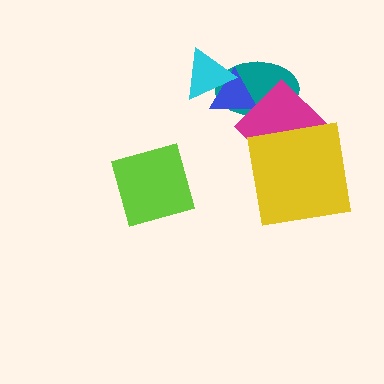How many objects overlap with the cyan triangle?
2 objects overlap with the cyan triangle.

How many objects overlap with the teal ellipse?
3 objects overlap with the teal ellipse.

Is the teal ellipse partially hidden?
Yes, it is partially covered by another shape.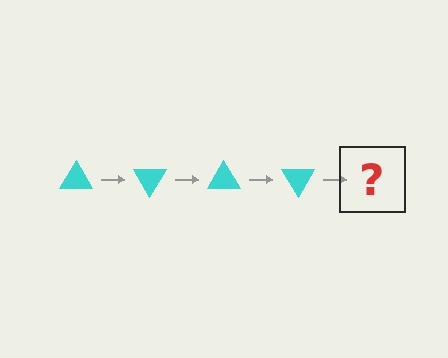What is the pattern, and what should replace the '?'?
The pattern is that the triangle rotates 60 degrees each step. The '?' should be a cyan triangle rotated 240 degrees.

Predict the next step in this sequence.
The next step is a cyan triangle rotated 240 degrees.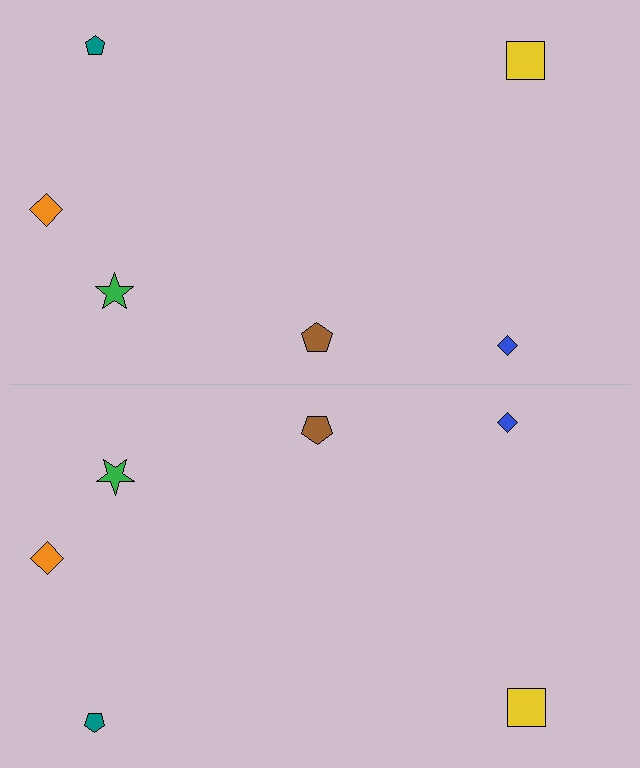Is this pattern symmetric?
Yes, this pattern has bilateral (reflection) symmetry.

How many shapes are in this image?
There are 12 shapes in this image.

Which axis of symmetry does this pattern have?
The pattern has a horizontal axis of symmetry running through the center of the image.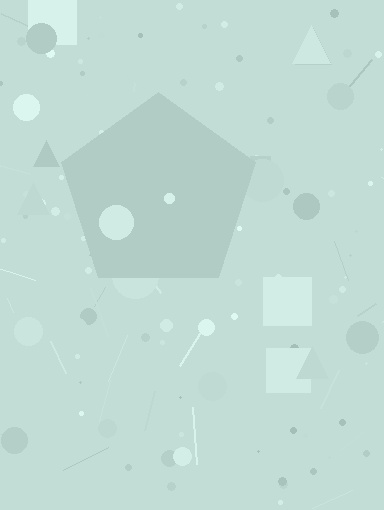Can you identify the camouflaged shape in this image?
The camouflaged shape is a pentagon.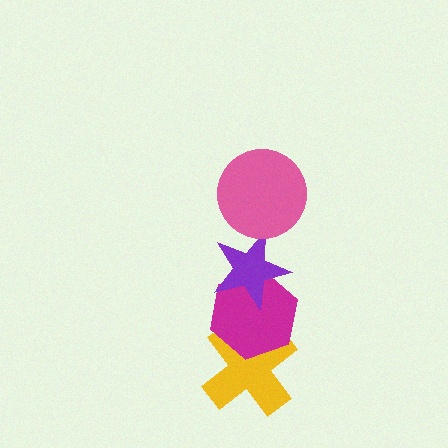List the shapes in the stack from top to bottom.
From top to bottom: the pink circle, the purple star, the magenta hexagon, the yellow cross.